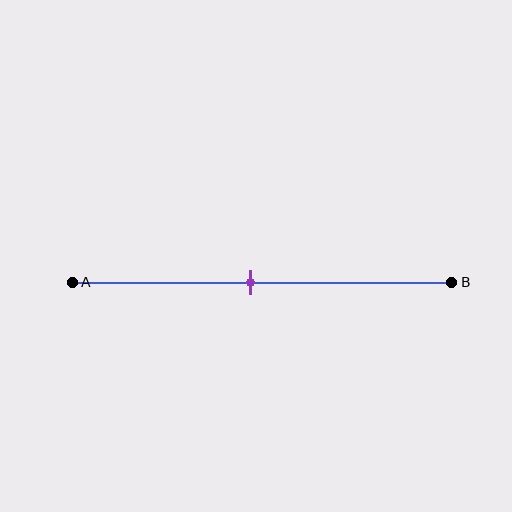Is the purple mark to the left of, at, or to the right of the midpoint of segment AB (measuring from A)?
The purple mark is to the left of the midpoint of segment AB.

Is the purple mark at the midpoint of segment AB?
No, the mark is at about 45% from A, not at the 50% midpoint.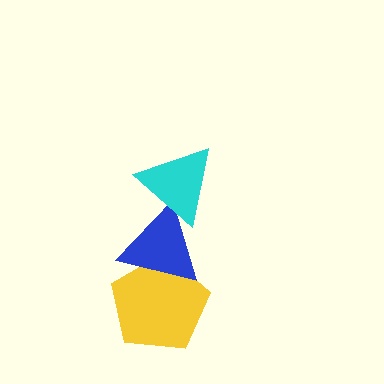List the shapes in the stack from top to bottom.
From top to bottom: the cyan triangle, the blue triangle, the yellow pentagon.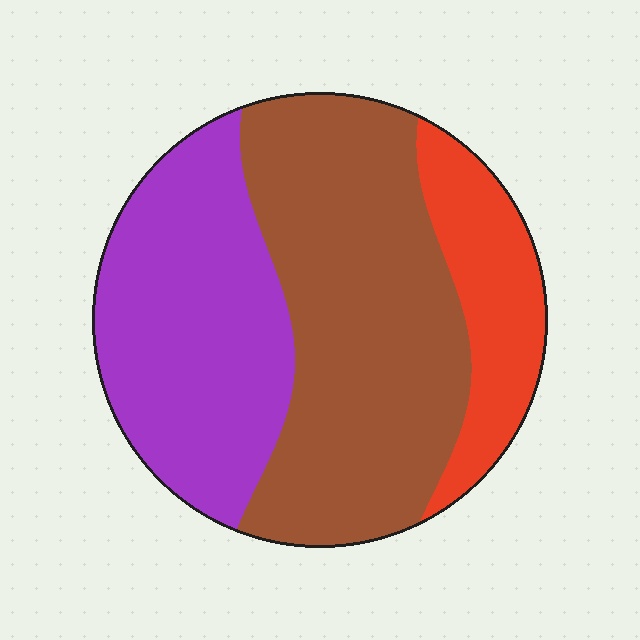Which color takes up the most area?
Brown, at roughly 50%.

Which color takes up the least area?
Red, at roughly 15%.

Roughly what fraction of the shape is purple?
Purple covers about 35% of the shape.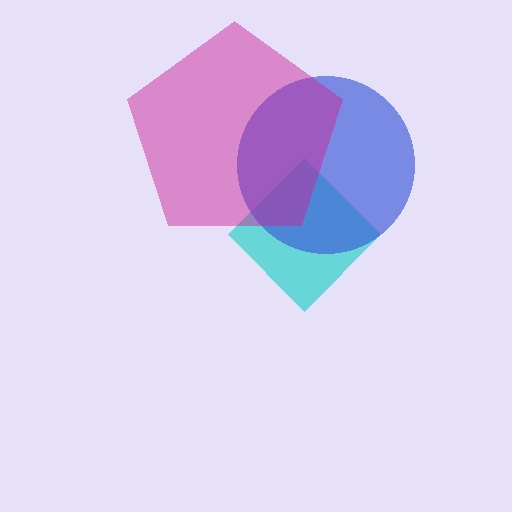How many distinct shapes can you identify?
There are 3 distinct shapes: a cyan diamond, a blue circle, a magenta pentagon.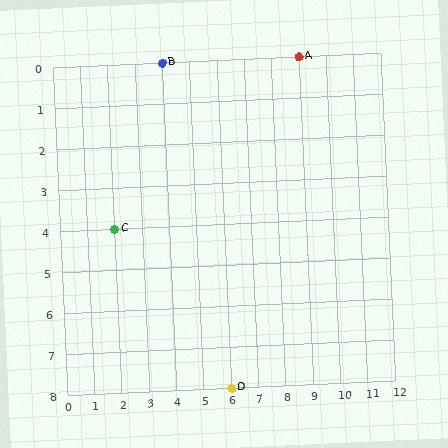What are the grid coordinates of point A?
Point A is at grid coordinates (9, 0).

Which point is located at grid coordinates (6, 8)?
Point D is at (6, 8).